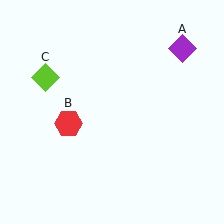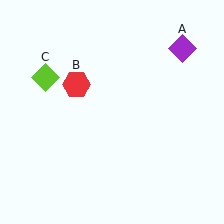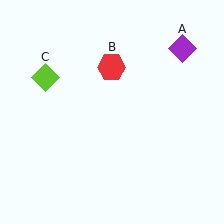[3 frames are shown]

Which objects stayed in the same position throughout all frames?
Purple diamond (object A) and lime diamond (object C) remained stationary.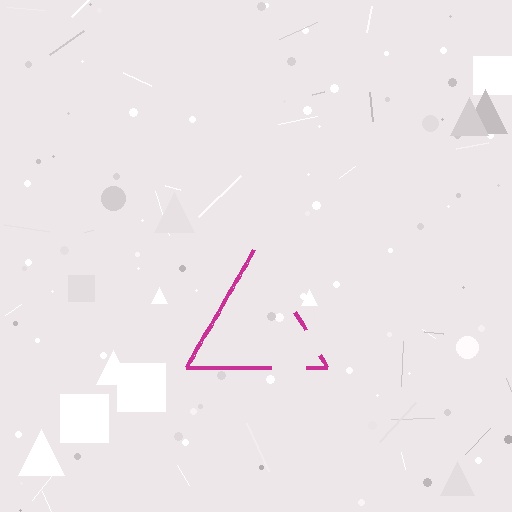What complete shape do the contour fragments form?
The contour fragments form a triangle.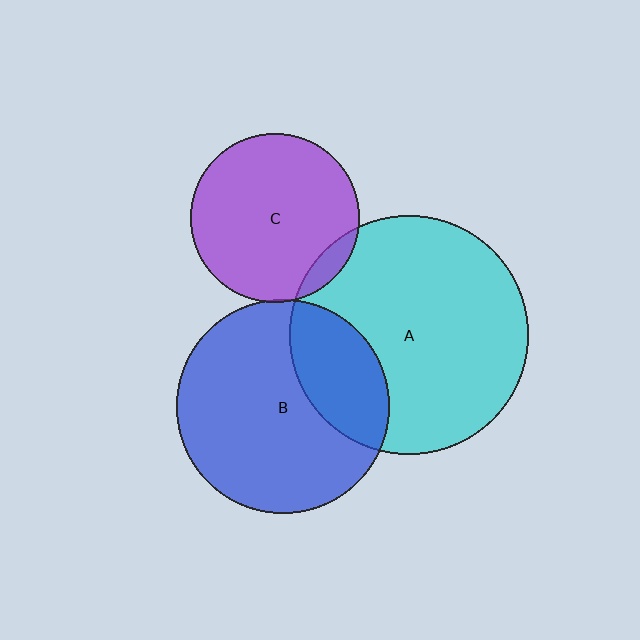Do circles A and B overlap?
Yes.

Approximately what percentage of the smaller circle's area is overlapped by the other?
Approximately 25%.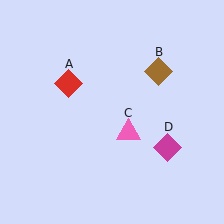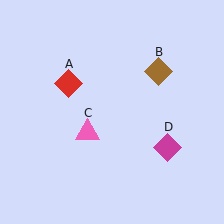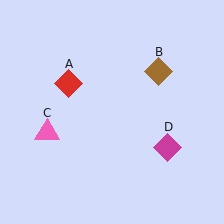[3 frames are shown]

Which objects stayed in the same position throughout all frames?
Red diamond (object A) and brown diamond (object B) and magenta diamond (object D) remained stationary.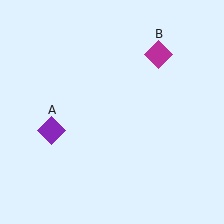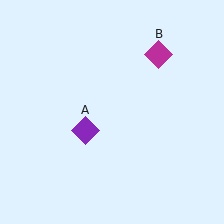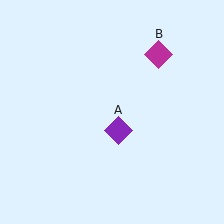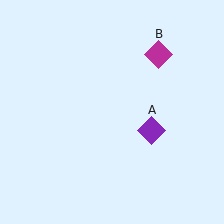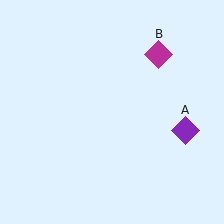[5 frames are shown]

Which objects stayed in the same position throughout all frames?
Magenta diamond (object B) remained stationary.